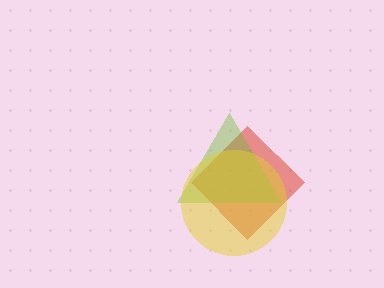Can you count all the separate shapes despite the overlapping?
Yes, there are 3 separate shapes.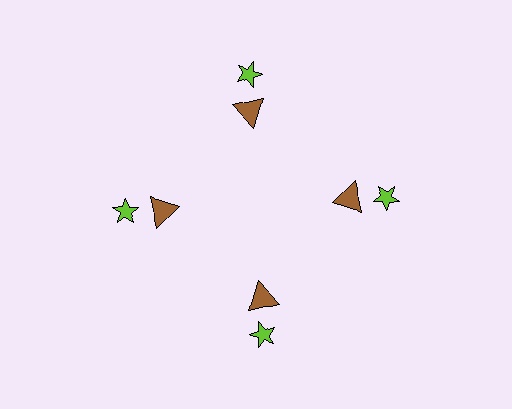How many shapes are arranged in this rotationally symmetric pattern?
There are 8 shapes, arranged in 4 groups of 2.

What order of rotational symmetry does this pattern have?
This pattern has 4-fold rotational symmetry.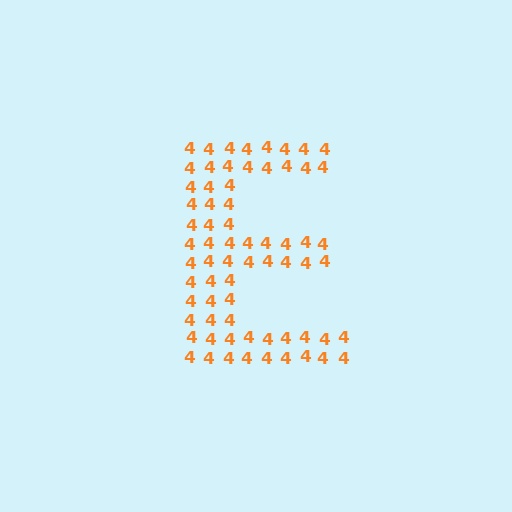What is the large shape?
The large shape is the letter E.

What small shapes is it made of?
It is made of small digit 4's.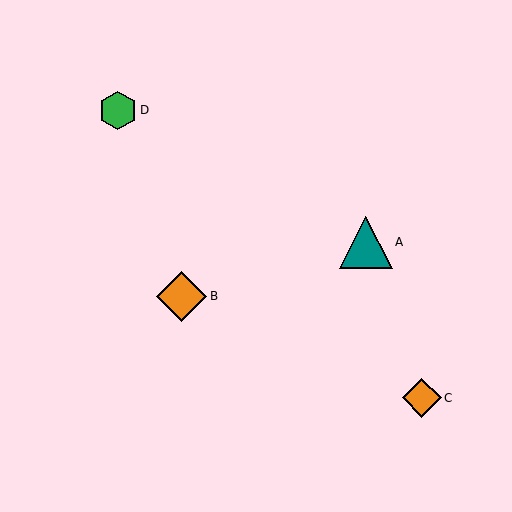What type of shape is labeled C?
Shape C is an orange diamond.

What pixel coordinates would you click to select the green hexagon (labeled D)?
Click at (118, 110) to select the green hexagon D.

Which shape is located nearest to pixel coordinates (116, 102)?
The green hexagon (labeled D) at (118, 110) is nearest to that location.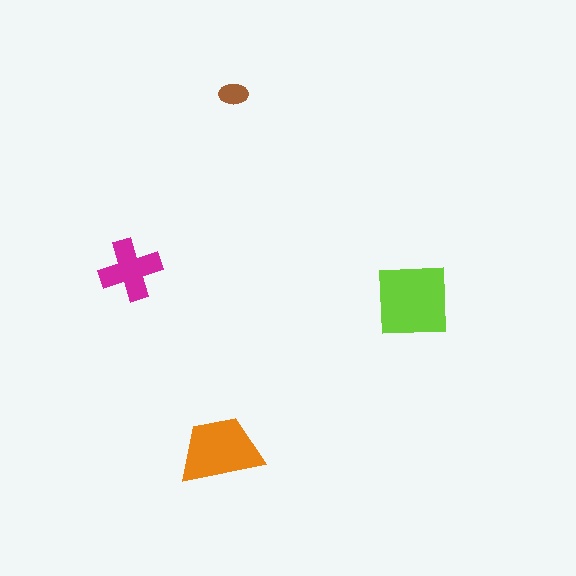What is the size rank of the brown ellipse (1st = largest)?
4th.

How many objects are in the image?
There are 4 objects in the image.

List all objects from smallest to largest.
The brown ellipse, the magenta cross, the orange trapezoid, the lime square.